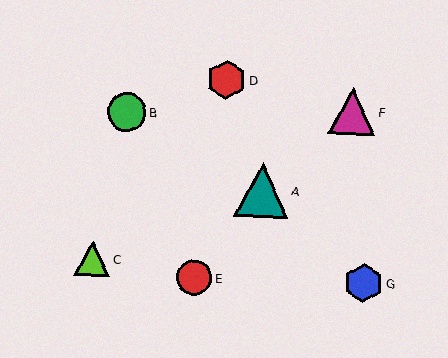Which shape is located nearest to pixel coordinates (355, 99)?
The magenta triangle (labeled F) at (352, 111) is nearest to that location.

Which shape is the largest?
The teal triangle (labeled A) is the largest.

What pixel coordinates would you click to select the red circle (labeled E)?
Click at (194, 277) to select the red circle E.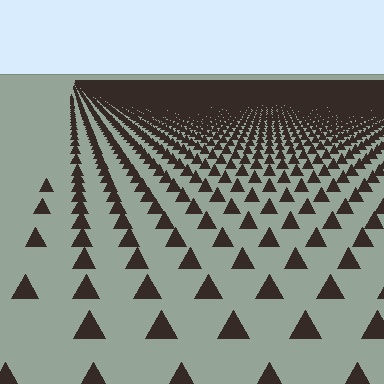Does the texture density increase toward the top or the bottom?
Density increases toward the top.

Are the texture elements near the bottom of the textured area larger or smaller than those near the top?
Larger. Near the bottom, elements are closer to the viewer and appear at a bigger on-screen size.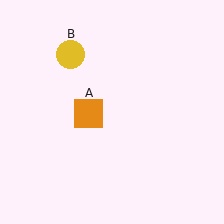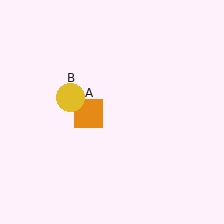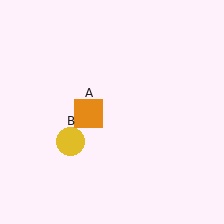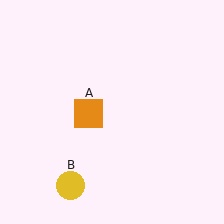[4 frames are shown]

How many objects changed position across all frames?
1 object changed position: yellow circle (object B).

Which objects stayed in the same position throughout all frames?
Orange square (object A) remained stationary.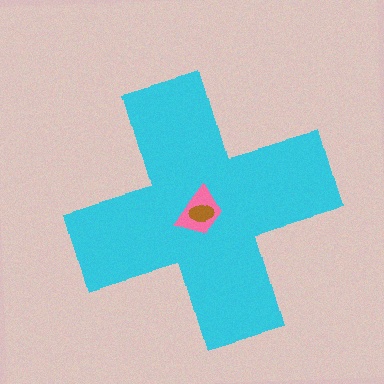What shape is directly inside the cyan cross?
The pink trapezoid.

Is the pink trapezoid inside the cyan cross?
Yes.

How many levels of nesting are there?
3.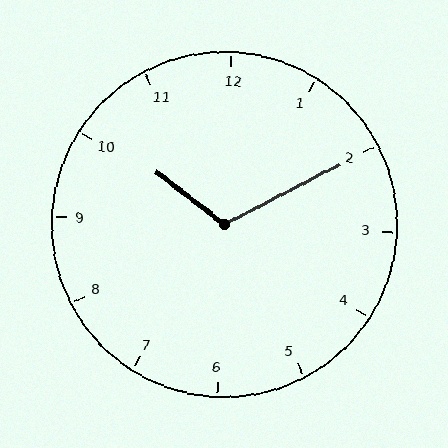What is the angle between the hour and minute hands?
Approximately 115 degrees.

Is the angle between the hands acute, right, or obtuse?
It is obtuse.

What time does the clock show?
10:10.